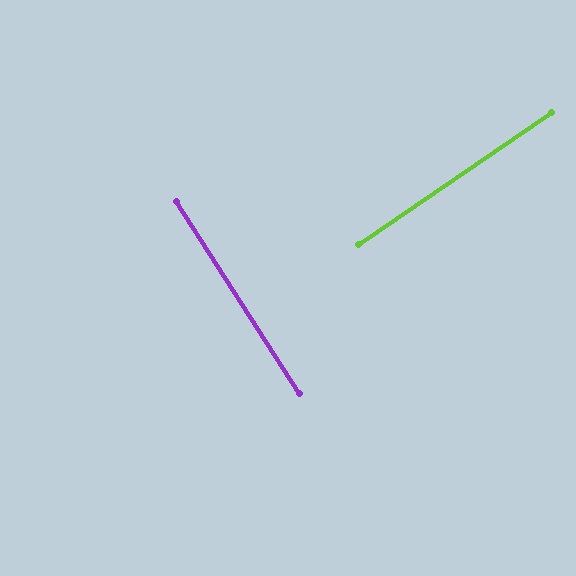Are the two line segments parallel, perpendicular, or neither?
Perpendicular — they meet at approximately 88°.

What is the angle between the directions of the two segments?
Approximately 88 degrees.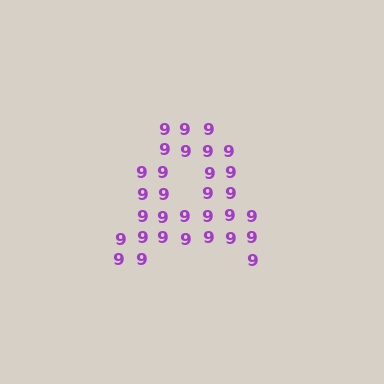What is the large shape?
The large shape is the letter A.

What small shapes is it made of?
It is made of small digit 9's.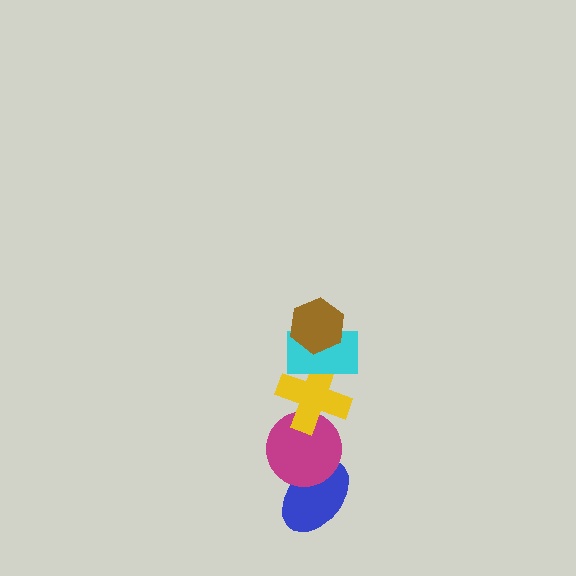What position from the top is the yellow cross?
The yellow cross is 3rd from the top.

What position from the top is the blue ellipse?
The blue ellipse is 5th from the top.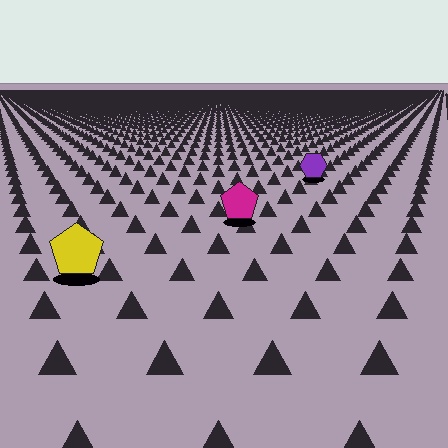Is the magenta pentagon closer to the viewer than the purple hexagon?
Yes. The magenta pentagon is closer — you can tell from the texture gradient: the ground texture is coarser near it.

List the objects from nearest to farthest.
From nearest to farthest: the yellow pentagon, the magenta pentagon, the purple hexagon.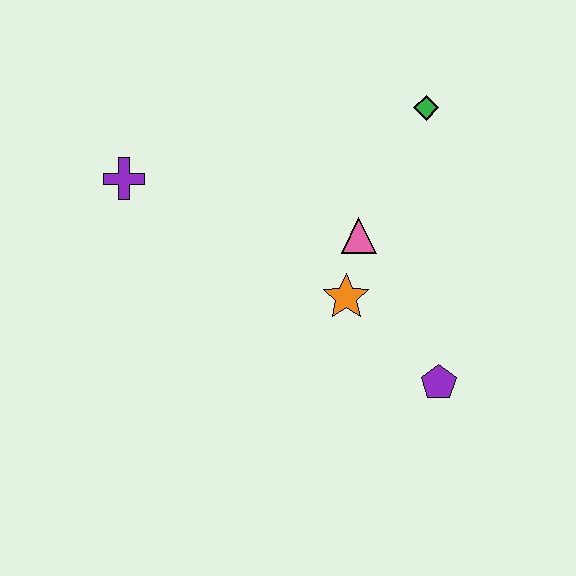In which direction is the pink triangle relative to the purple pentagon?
The pink triangle is above the purple pentagon.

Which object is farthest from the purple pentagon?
The purple cross is farthest from the purple pentagon.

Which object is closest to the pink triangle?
The orange star is closest to the pink triangle.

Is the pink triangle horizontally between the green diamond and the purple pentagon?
No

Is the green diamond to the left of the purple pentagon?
Yes